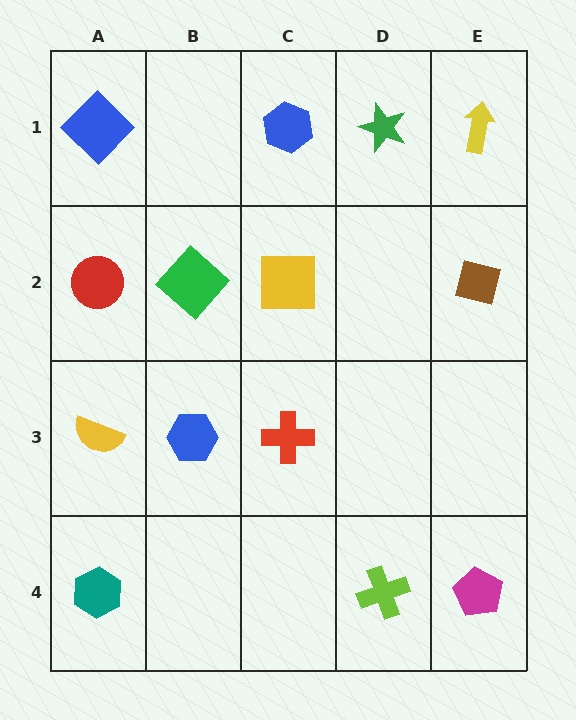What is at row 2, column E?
A brown square.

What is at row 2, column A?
A red circle.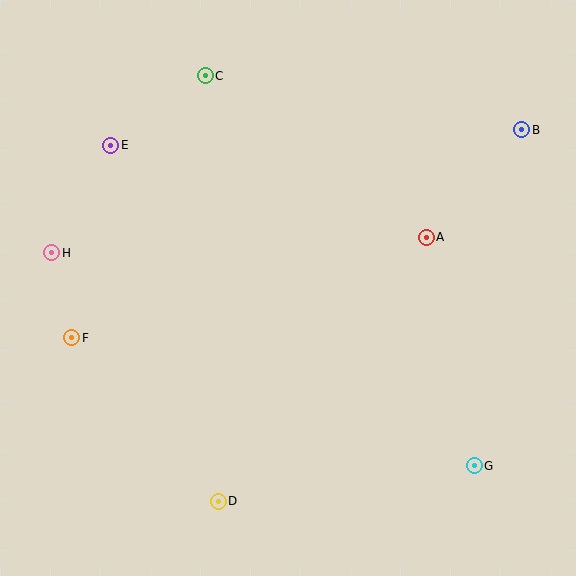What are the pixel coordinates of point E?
Point E is at (111, 145).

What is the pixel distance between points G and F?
The distance between G and F is 422 pixels.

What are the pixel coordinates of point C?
Point C is at (205, 76).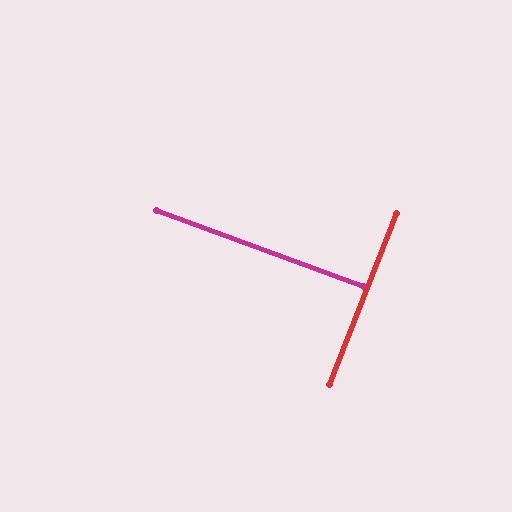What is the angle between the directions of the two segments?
Approximately 89 degrees.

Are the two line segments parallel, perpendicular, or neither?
Perpendicular — they meet at approximately 89°.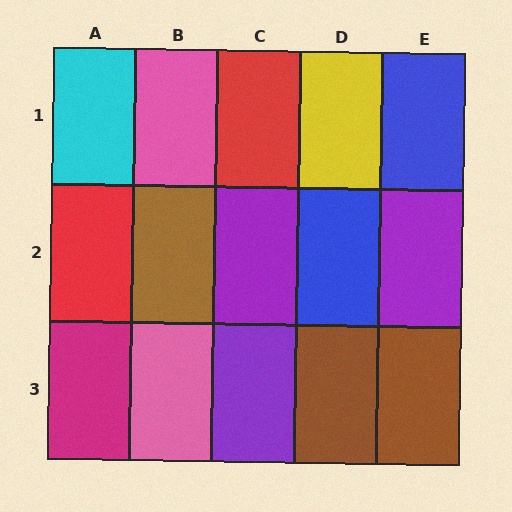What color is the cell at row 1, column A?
Cyan.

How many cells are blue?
2 cells are blue.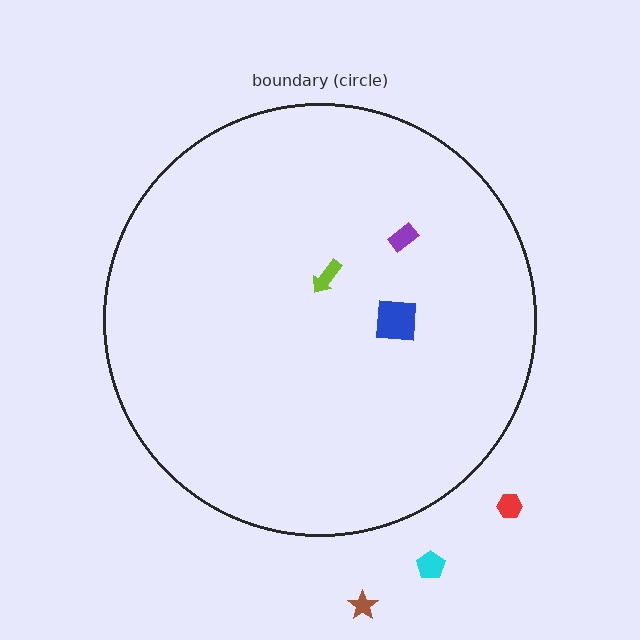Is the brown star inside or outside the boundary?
Outside.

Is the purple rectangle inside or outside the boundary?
Inside.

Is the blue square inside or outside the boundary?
Inside.